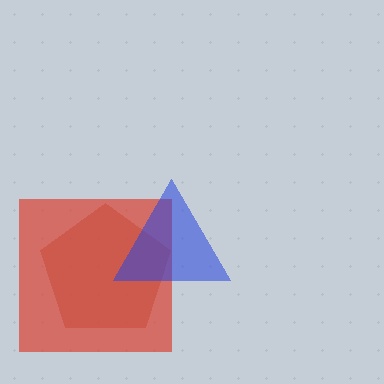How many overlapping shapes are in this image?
There are 3 overlapping shapes in the image.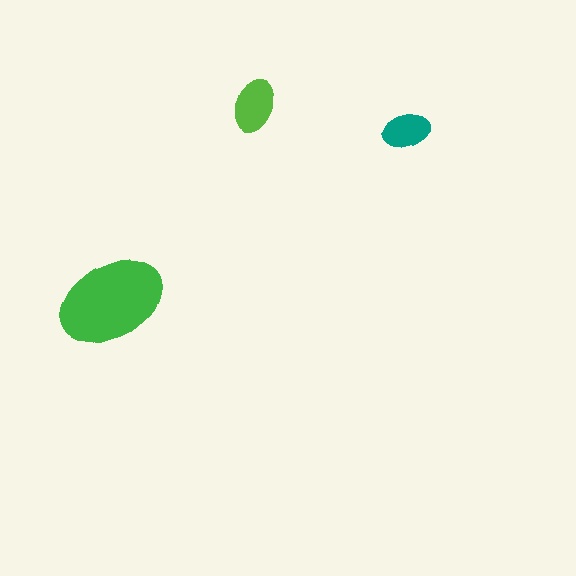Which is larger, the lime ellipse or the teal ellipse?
The lime one.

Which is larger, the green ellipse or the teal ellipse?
The green one.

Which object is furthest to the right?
The teal ellipse is rightmost.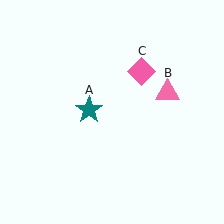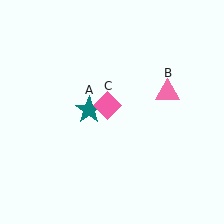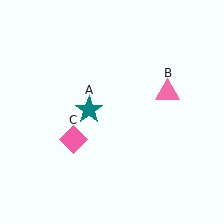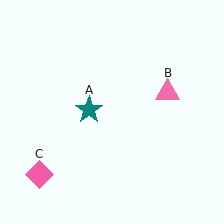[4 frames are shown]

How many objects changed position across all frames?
1 object changed position: pink diamond (object C).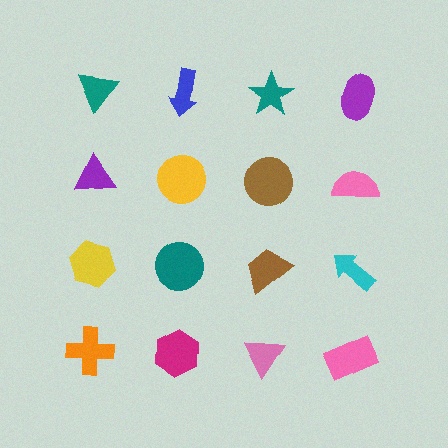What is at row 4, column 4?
A pink rectangle.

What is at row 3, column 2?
A teal circle.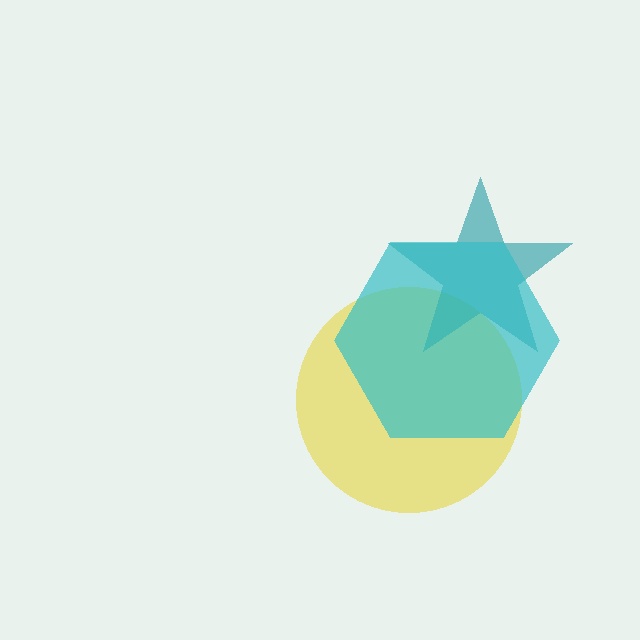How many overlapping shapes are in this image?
There are 3 overlapping shapes in the image.